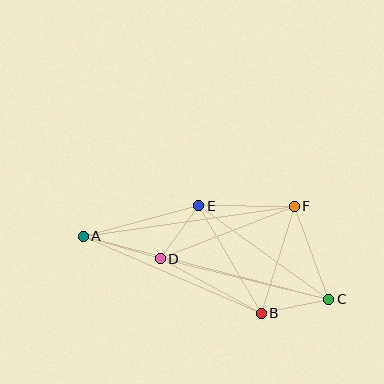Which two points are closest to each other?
Points D and E are closest to each other.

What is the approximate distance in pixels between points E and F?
The distance between E and F is approximately 96 pixels.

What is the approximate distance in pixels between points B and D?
The distance between B and D is approximately 115 pixels.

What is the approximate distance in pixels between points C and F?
The distance between C and F is approximately 99 pixels.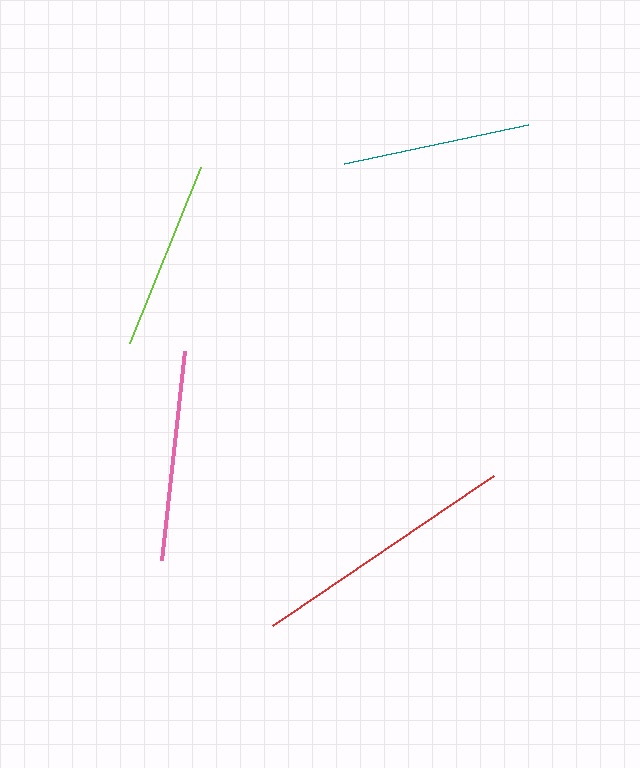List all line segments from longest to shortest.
From longest to shortest: red, pink, lime, teal.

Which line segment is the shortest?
The teal line is the shortest at approximately 187 pixels.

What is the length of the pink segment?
The pink segment is approximately 210 pixels long.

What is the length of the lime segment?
The lime segment is approximately 190 pixels long.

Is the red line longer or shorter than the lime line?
The red line is longer than the lime line.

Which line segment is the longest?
The red line is the longest at approximately 267 pixels.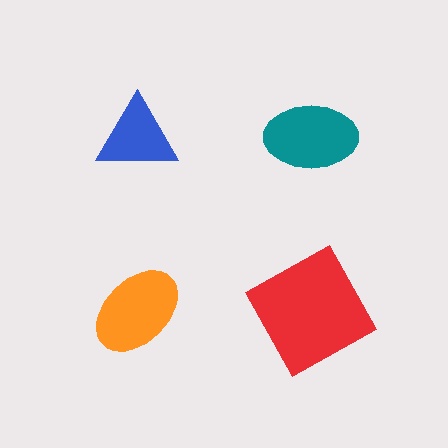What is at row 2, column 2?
A red square.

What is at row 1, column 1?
A blue triangle.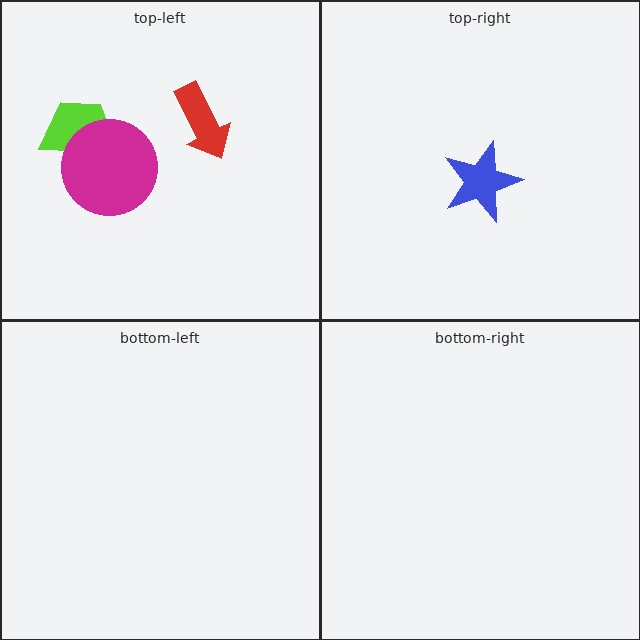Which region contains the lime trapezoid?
The top-left region.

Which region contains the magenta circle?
The top-left region.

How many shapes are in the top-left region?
3.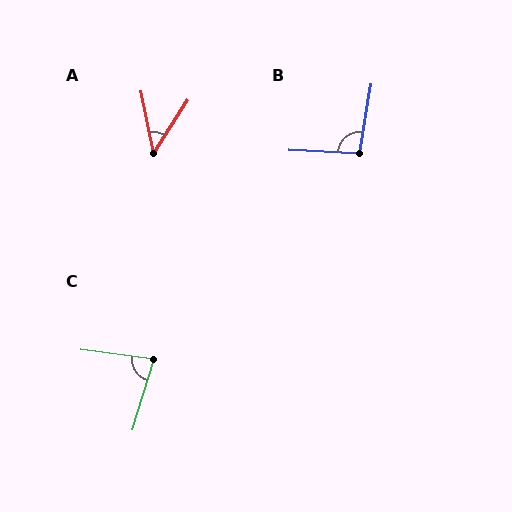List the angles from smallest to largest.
A (44°), C (81°), B (96°).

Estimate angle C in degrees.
Approximately 81 degrees.